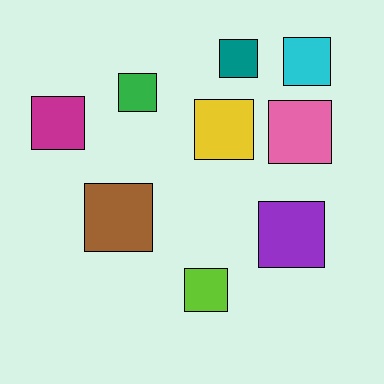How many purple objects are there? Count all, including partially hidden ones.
There is 1 purple object.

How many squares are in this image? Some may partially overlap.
There are 9 squares.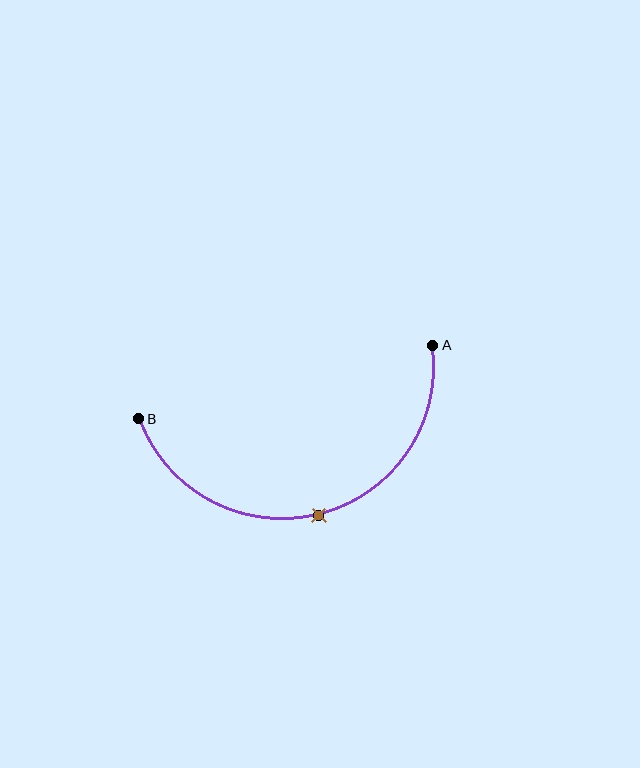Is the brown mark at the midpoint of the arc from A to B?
Yes. The brown mark lies on the arc at equal arc-length from both A and B — it is the arc midpoint.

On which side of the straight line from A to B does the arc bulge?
The arc bulges below the straight line connecting A and B.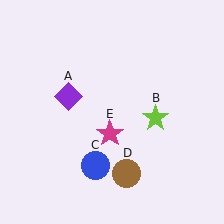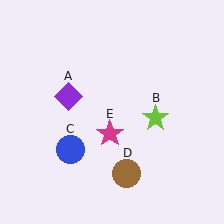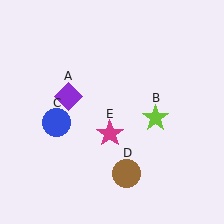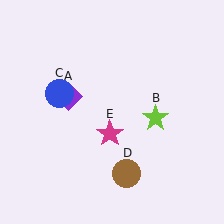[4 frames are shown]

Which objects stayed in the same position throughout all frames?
Purple diamond (object A) and lime star (object B) and brown circle (object D) and magenta star (object E) remained stationary.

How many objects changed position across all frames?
1 object changed position: blue circle (object C).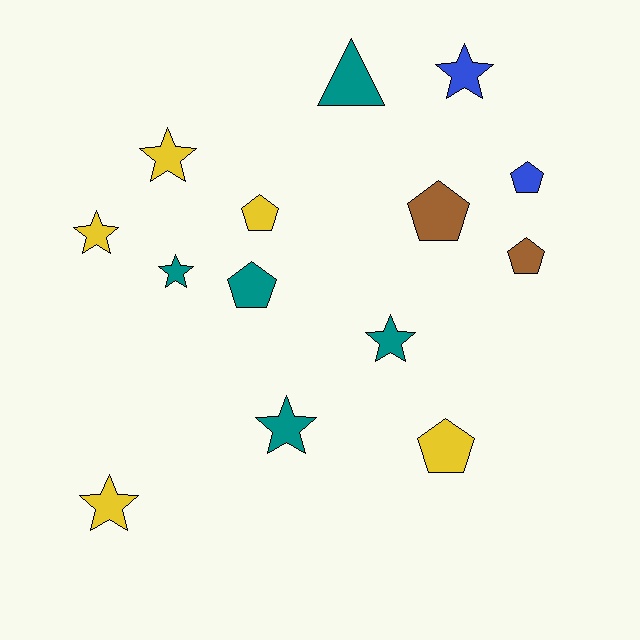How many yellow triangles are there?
There are no yellow triangles.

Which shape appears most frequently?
Star, with 7 objects.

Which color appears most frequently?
Teal, with 5 objects.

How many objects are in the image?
There are 14 objects.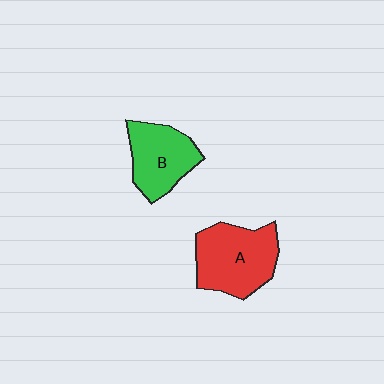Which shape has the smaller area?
Shape B (green).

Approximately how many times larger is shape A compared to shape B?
Approximately 1.3 times.